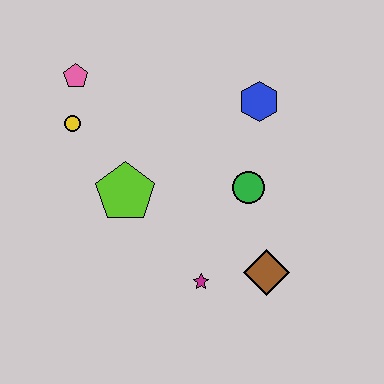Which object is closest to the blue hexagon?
The green circle is closest to the blue hexagon.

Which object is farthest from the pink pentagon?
The brown diamond is farthest from the pink pentagon.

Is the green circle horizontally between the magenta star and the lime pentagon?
No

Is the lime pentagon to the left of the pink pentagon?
No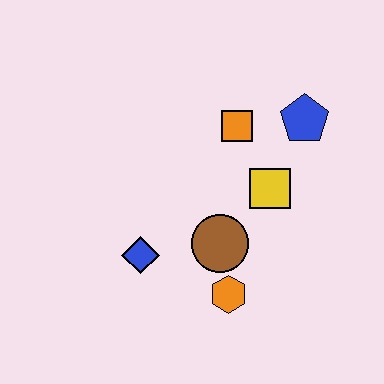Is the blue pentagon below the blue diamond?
No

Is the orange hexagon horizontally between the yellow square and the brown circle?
Yes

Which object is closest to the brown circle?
The orange hexagon is closest to the brown circle.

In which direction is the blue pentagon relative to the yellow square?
The blue pentagon is above the yellow square.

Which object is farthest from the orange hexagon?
The blue pentagon is farthest from the orange hexagon.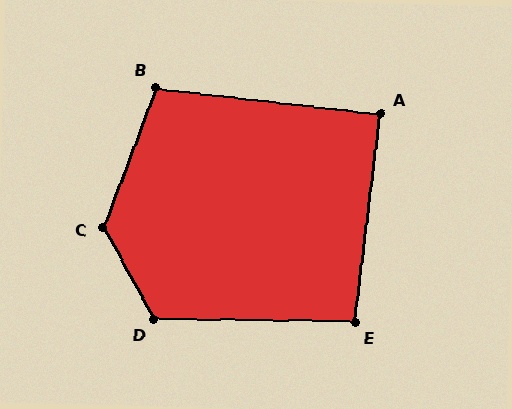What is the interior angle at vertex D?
Approximately 119 degrees (obtuse).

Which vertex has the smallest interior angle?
A, at approximately 90 degrees.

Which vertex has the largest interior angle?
C, at approximately 131 degrees.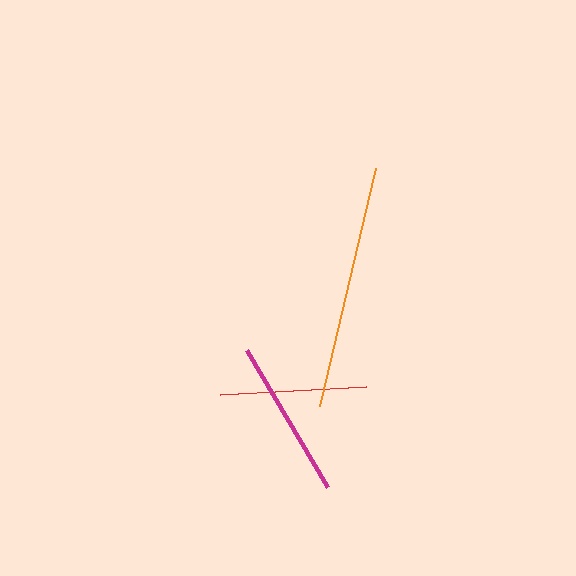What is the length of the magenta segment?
The magenta segment is approximately 159 pixels long.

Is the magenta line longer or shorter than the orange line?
The orange line is longer than the magenta line.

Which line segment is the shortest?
The red line is the shortest at approximately 146 pixels.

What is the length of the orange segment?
The orange segment is approximately 245 pixels long.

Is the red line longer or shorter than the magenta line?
The magenta line is longer than the red line.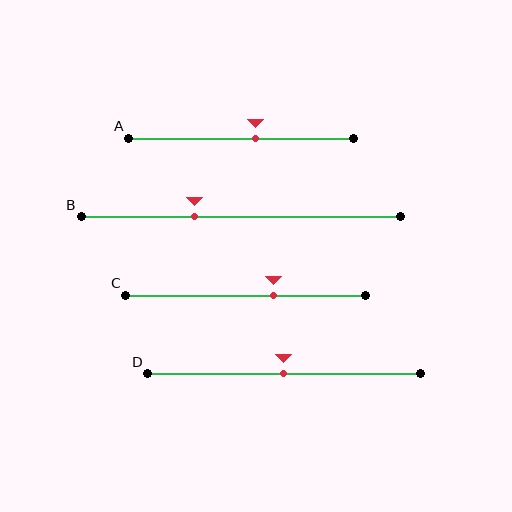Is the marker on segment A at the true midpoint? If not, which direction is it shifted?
No, the marker on segment A is shifted to the right by about 6% of the segment length.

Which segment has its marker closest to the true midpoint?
Segment D has its marker closest to the true midpoint.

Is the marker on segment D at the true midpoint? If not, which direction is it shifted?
Yes, the marker on segment D is at the true midpoint.